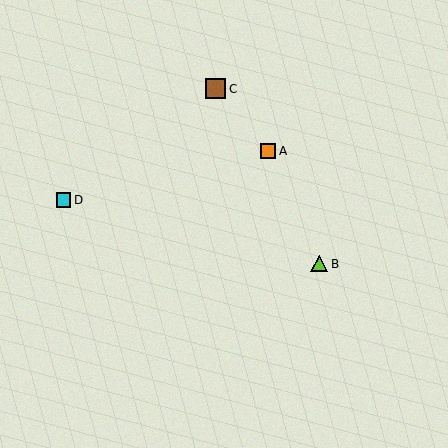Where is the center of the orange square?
The center of the orange square is at (268, 151).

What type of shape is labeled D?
Shape D is a cyan square.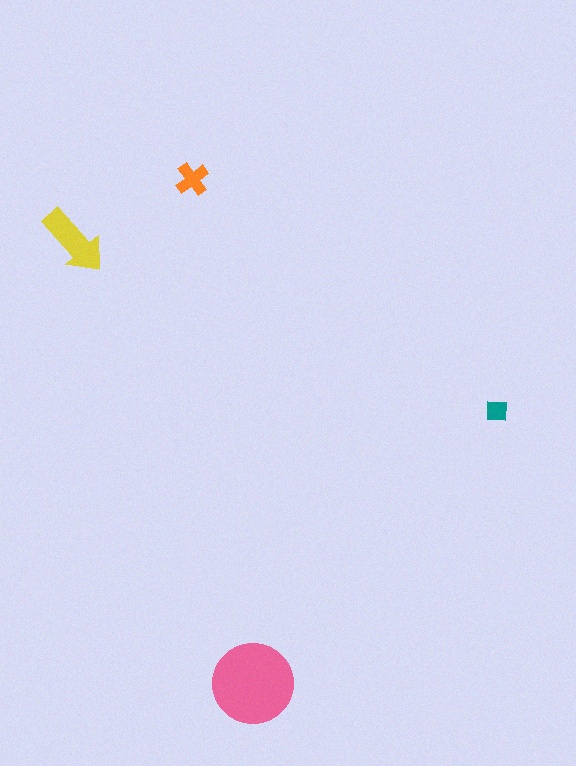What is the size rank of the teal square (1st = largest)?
4th.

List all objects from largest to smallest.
The pink circle, the yellow arrow, the orange cross, the teal square.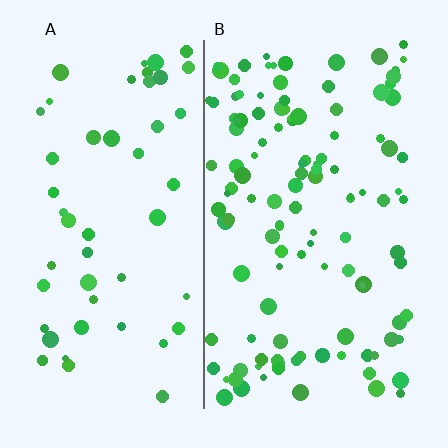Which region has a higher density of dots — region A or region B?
B (the right).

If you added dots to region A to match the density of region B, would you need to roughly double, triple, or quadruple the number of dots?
Approximately double.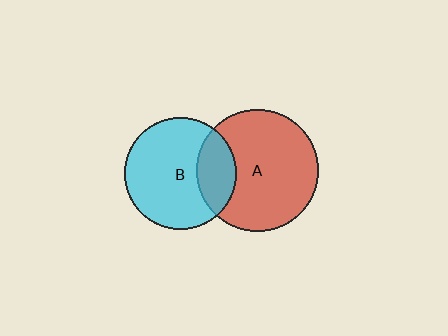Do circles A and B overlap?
Yes.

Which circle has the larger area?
Circle A (red).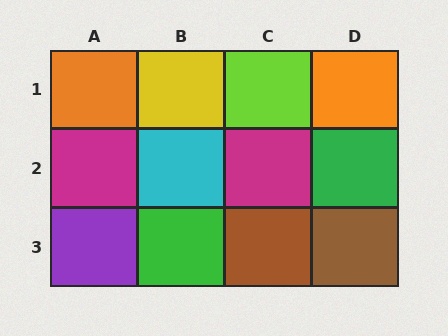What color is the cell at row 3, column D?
Brown.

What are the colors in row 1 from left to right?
Orange, yellow, lime, orange.